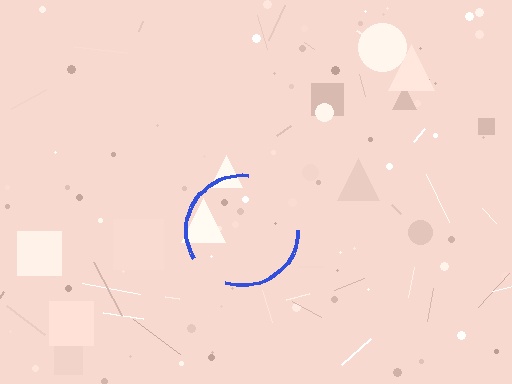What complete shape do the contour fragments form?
The contour fragments form a circle.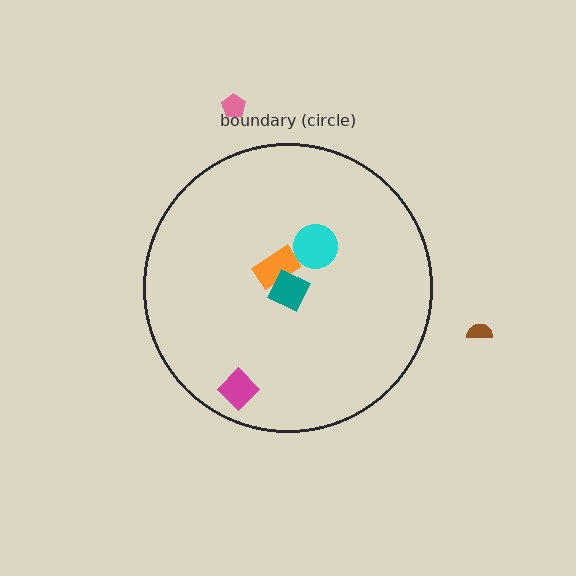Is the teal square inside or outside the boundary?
Inside.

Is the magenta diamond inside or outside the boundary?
Inside.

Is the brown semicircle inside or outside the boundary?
Outside.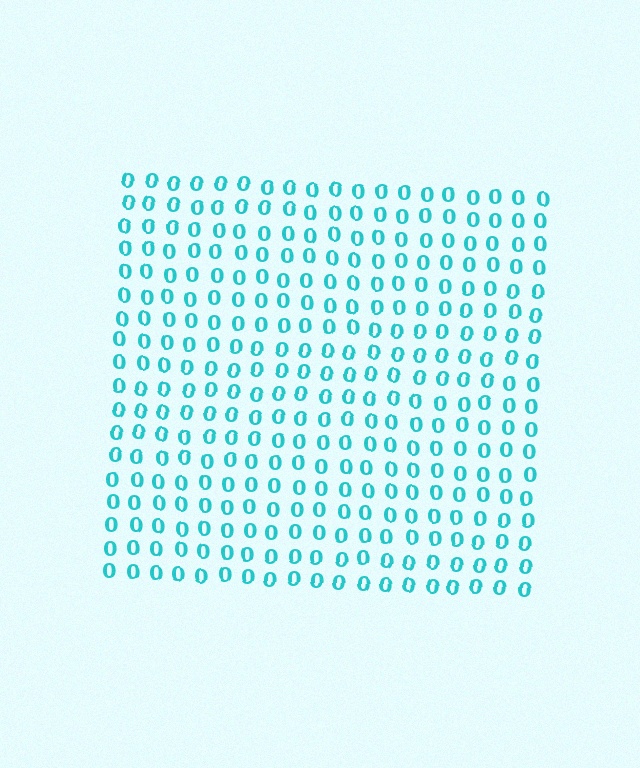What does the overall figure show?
The overall figure shows a square.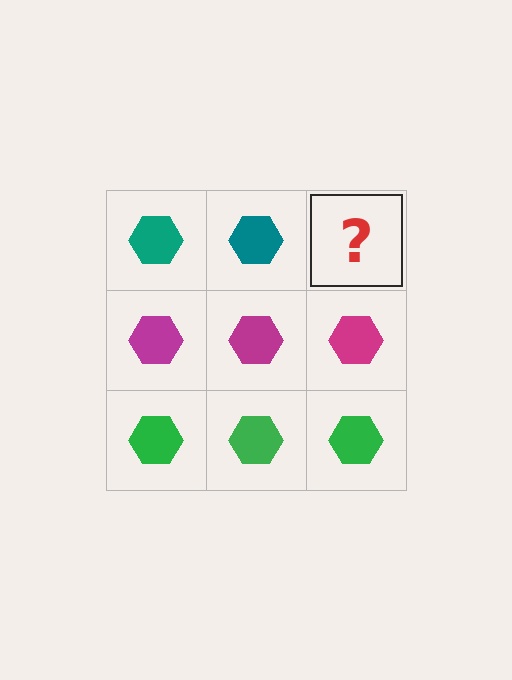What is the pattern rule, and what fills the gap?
The rule is that each row has a consistent color. The gap should be filled with a teal hexagon.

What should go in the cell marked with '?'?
The missing cell should contain a teal hexagon.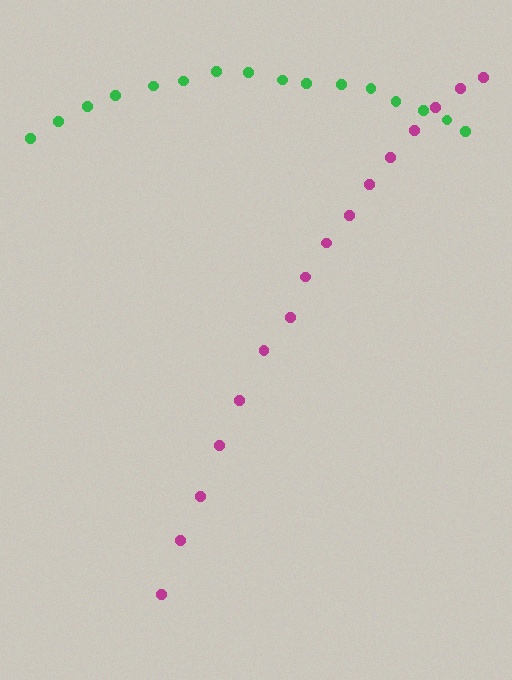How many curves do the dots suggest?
There are 2 distinct paths.